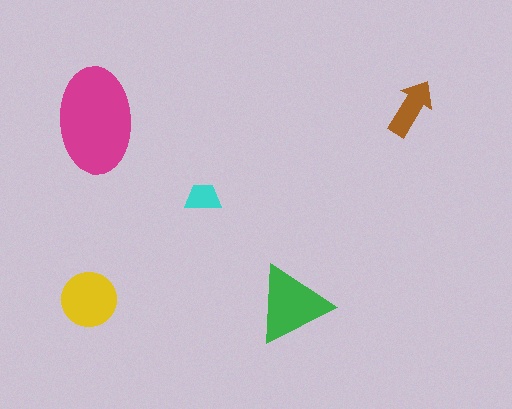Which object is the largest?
The magenta ellipse.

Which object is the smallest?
The cyan trapezoid.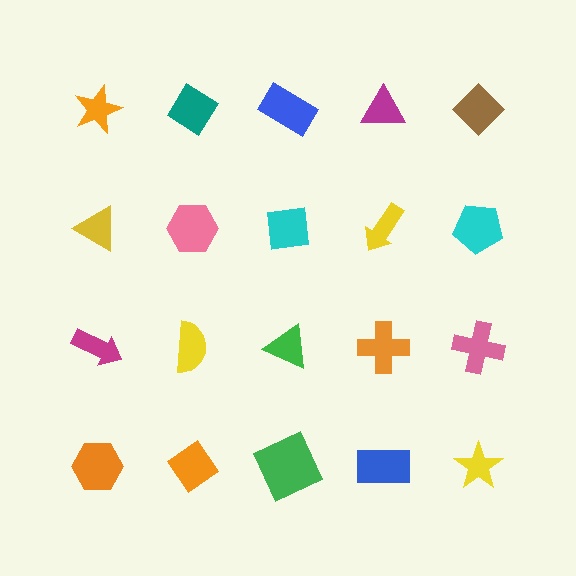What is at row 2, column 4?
A yellow arrow.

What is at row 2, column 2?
A pink hexagon.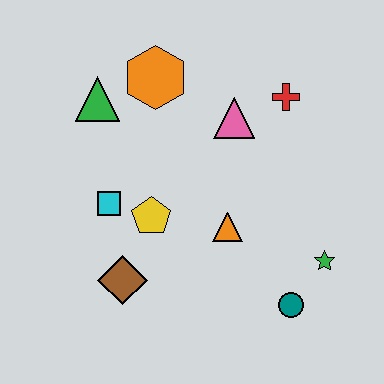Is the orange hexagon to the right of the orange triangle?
No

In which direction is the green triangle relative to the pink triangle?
The green triangle is to the left of the pink triangle.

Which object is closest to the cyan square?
The yellow pentagon is closest to the cyan square.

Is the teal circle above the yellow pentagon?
No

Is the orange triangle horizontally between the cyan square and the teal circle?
Yes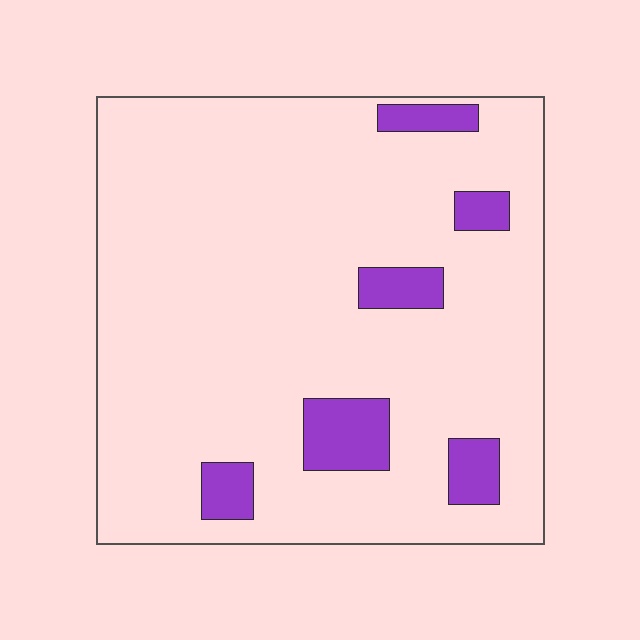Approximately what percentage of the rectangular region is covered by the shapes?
Approximately 10%.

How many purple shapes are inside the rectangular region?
6.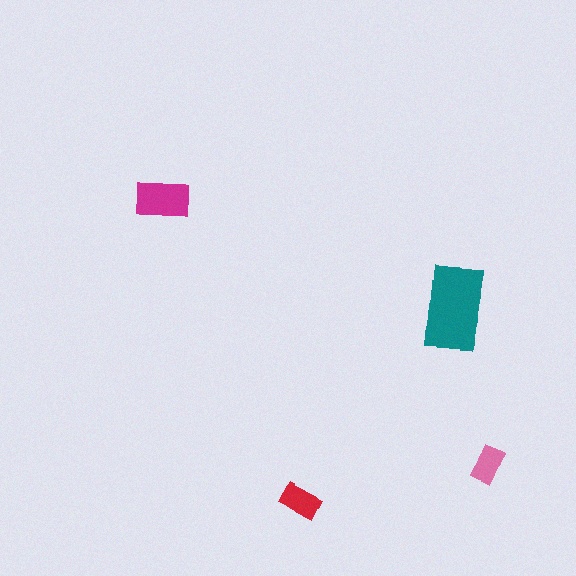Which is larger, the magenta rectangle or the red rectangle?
The magenta one.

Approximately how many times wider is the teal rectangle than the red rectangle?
About 2 times wider.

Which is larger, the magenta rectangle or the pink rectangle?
The magenta one.